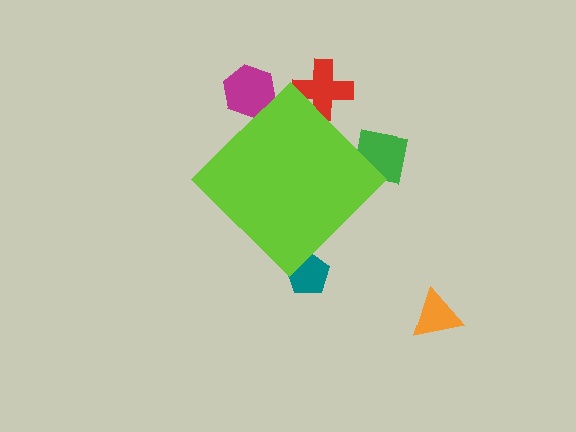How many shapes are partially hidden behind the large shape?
4 shapes are partially hidden.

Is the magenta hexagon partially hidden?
Yes, the magenta hexagon is partially hidden behind the lime diamond.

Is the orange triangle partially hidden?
No, the orange triangle is fully visible.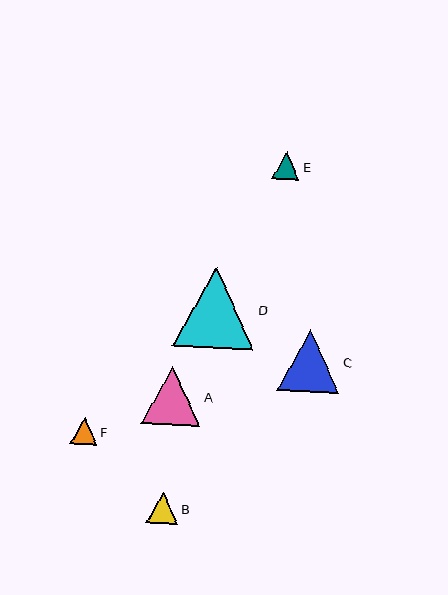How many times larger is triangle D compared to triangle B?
Triangle D is approximately 2.6 times the size of triangle B.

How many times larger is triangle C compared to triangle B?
Triangle C is approximately 2.0 times the size of triangle B.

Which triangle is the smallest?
Triangle F is the smallest with a size of approximately 27 pixels.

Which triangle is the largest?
Triangle D is the largest with a size of approximately 81 pixels.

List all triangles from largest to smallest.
From largest to smallest: D, C, A, B, E, F.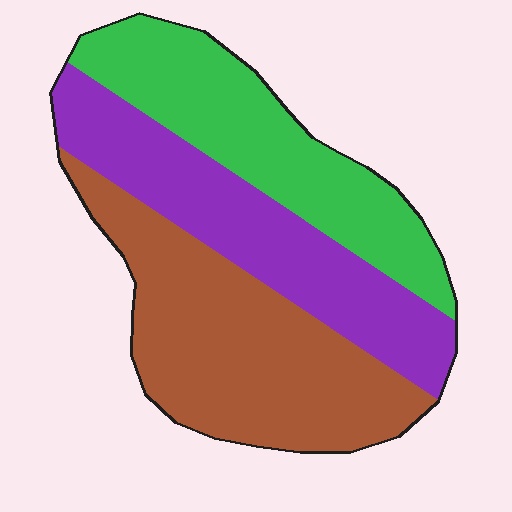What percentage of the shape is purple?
Purple takes up between a sixth and a third of the shape.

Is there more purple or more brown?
Brown.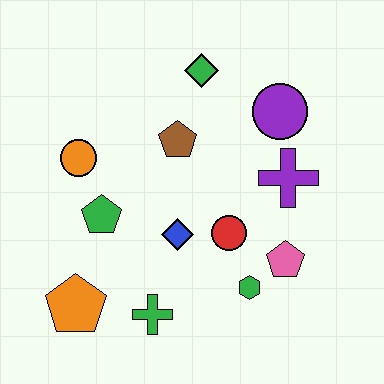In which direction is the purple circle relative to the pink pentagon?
The purple circle is above the pink pentagon.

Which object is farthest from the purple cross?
The orange pentagon is farthest from the purple cross.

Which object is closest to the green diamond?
The brown pentagon is closest to the green diamond.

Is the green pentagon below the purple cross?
Yes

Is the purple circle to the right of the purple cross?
No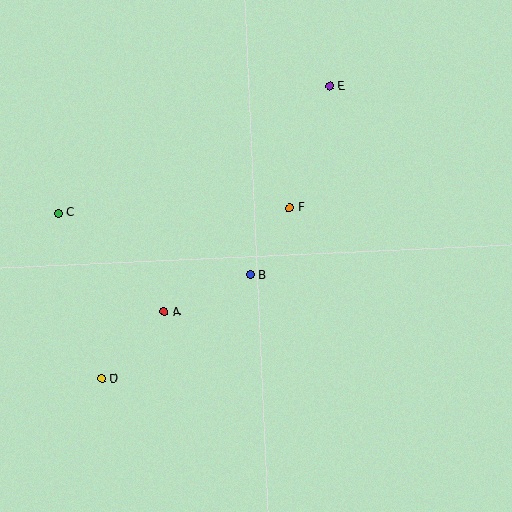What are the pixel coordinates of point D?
Point D is at (102, 379).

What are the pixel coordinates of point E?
Point E is at (330, 86).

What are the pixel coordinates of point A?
Point A is at (164, 312).